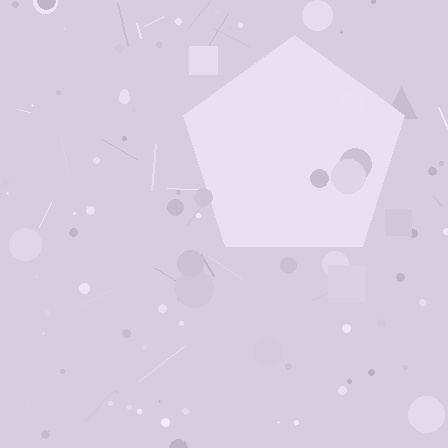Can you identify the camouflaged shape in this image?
The camouflaged shape is a pentagon.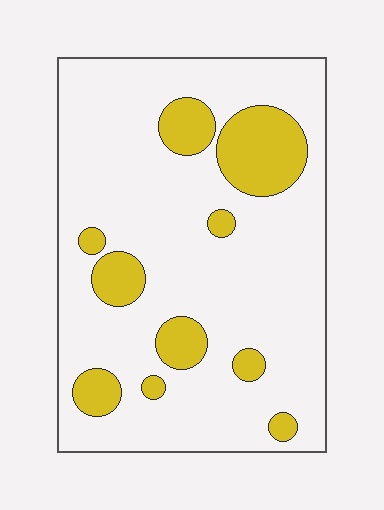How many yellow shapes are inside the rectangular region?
10.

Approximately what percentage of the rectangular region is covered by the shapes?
Approximately 20%.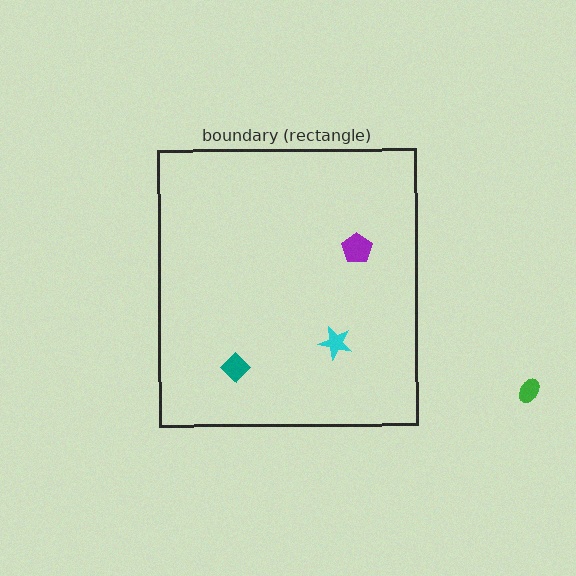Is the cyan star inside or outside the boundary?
Inside.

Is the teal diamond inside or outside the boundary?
Inside.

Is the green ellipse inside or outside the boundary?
Outside.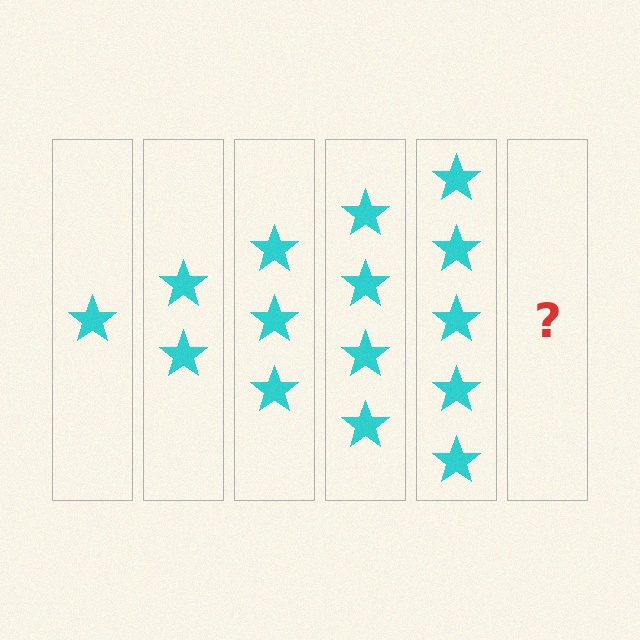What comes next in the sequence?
The next element should be 6 stars.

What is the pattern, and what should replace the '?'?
The pattern is that each step adds one more star. The '?' should be 6 stars.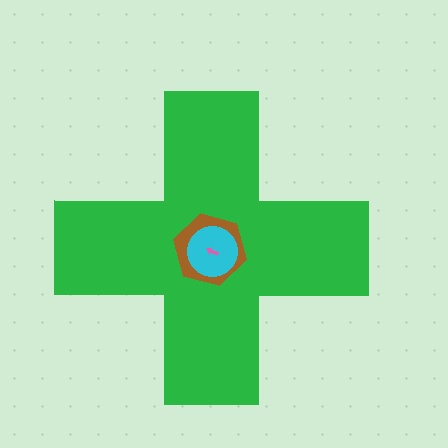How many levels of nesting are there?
4.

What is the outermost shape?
The green cross.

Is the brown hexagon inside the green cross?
Yes.